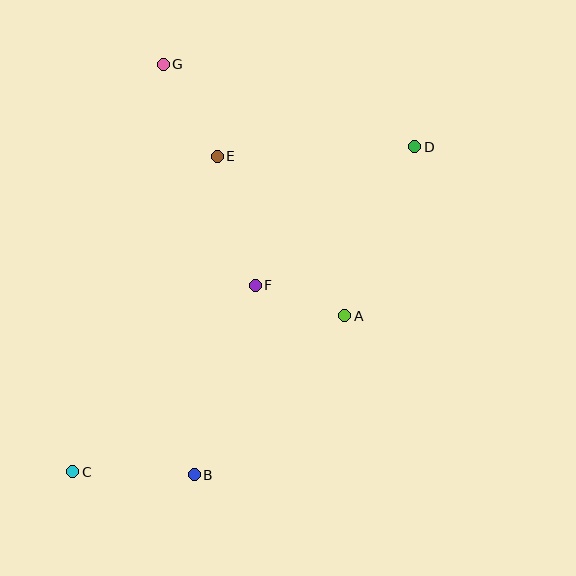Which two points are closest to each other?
Points A and F are closest to each other.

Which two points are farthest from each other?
Points C and D are farthest from each other.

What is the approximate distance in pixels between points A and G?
The distance between A and G is approximately 310 pixels.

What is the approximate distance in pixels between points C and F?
The distance between C and F is approximately 261 pixels.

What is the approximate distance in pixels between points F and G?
The distance between F and G is approximately 239 pixels.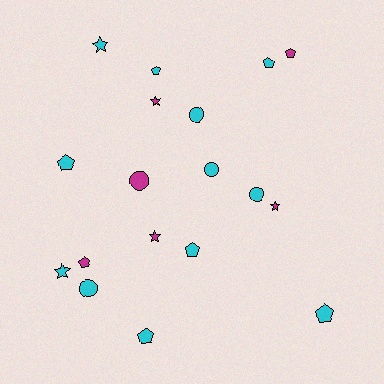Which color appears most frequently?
Cyan, with 12 objects.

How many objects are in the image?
There are 18 objects.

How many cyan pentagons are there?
There are 6 cyan pentagons.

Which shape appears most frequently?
Pentagon, with 8 objects.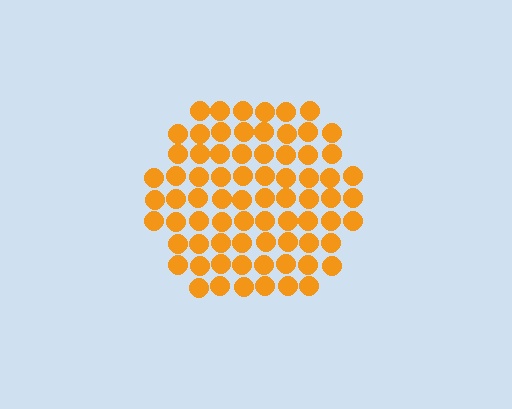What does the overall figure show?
The overall figure shows a hexagon.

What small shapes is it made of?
It is made of small circles.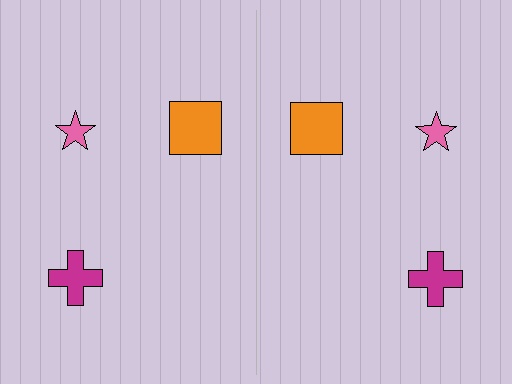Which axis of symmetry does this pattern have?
The pattern has a vertical axis of symmetry running through the center of the image.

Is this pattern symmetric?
Yes, this pattern has bilateral (reflection) symmetry.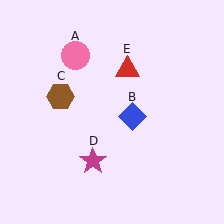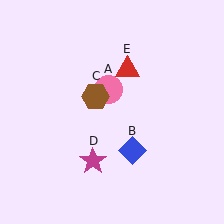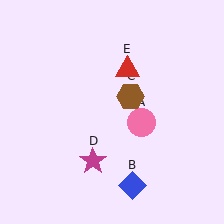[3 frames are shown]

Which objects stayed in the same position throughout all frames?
Magenta star (object D) and red triangle (object E) remained stationary.